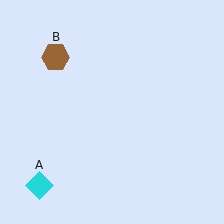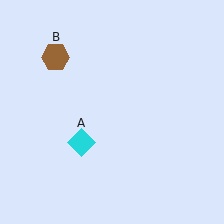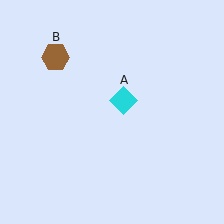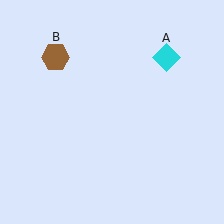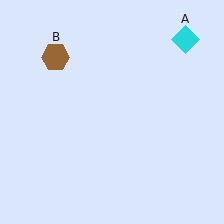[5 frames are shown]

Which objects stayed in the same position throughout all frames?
Brown hexagon (object B) remained stationary.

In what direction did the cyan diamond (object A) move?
The cyan diamond (object A) moved up and to the right.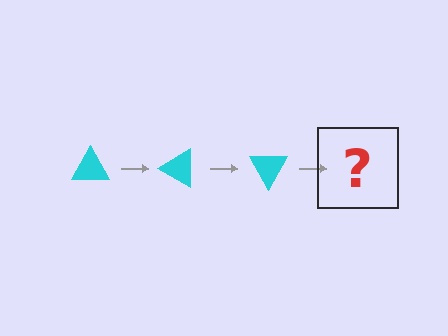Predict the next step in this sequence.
The next step is a cyan triangle rotated 90 degrees.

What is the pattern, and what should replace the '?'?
The pattern is that the triangle rotates 30 degrees each step. The '?' should be a cyan triangle rotated 90 degrees.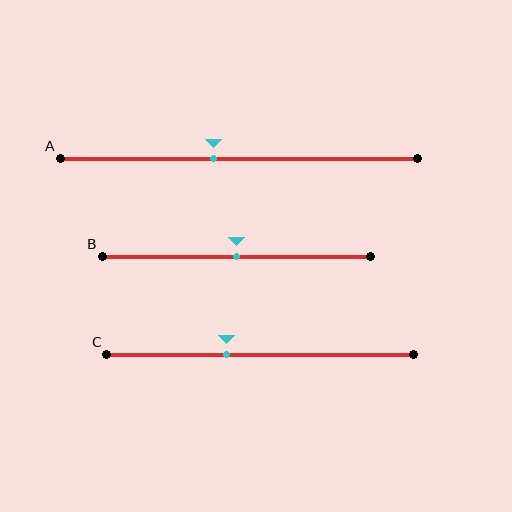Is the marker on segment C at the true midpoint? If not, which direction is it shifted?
No, the marker on segment C is shifted to the left by about 11% of the segment length.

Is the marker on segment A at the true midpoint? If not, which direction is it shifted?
No, the marker on segment A is shifted to the left by about 7% of the segment length.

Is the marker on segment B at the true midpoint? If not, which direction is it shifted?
Yes, the marker on segment B is at the true midpoint.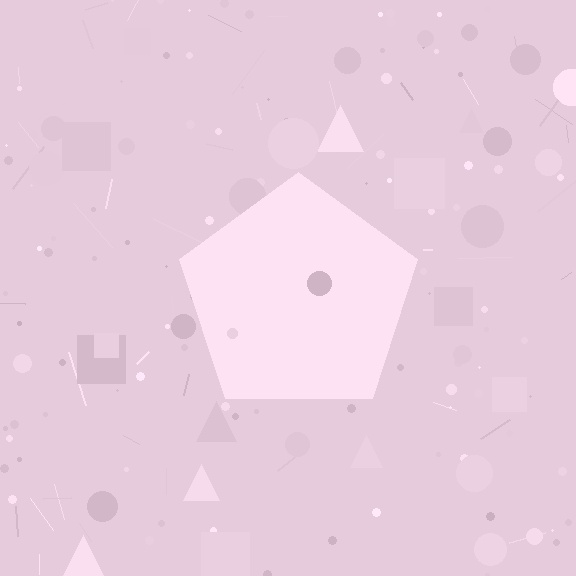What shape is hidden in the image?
A pentagon is hidden in the image.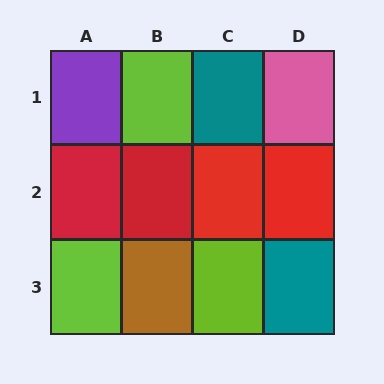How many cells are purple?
1 cell is purple.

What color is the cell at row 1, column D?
Pink.